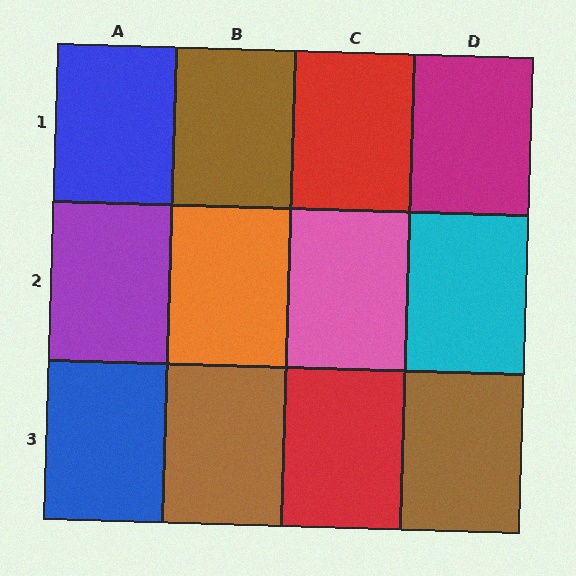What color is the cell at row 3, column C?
Red.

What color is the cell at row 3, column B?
Brown.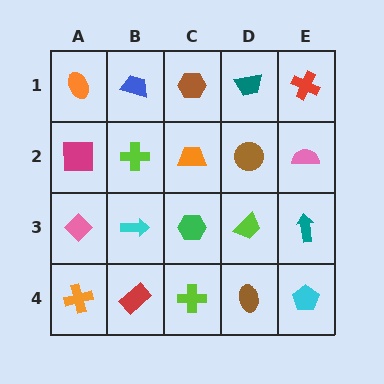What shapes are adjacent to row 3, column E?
A pink semicircle (row 2, column E), a cyan pentagon (row 4, column E), a lime trapezoid (row 3, column D).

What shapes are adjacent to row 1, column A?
A magenta square (row 2, column A), a blue trapezoid (row 1, column B).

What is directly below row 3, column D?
A brown ellipse.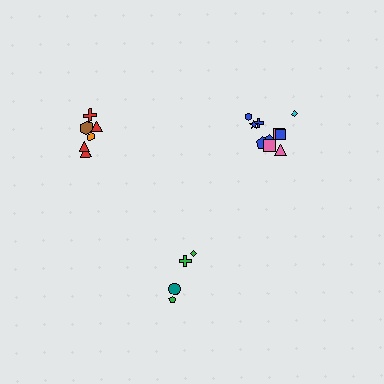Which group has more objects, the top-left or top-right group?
The top-right group.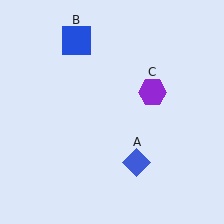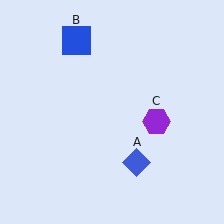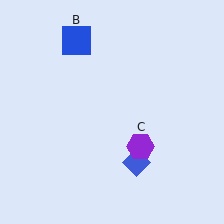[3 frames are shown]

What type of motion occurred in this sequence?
The purple hexagon (object C) rotated clockwise around the center of the scene.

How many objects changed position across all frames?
1 object changed position: purple hexagon (object C).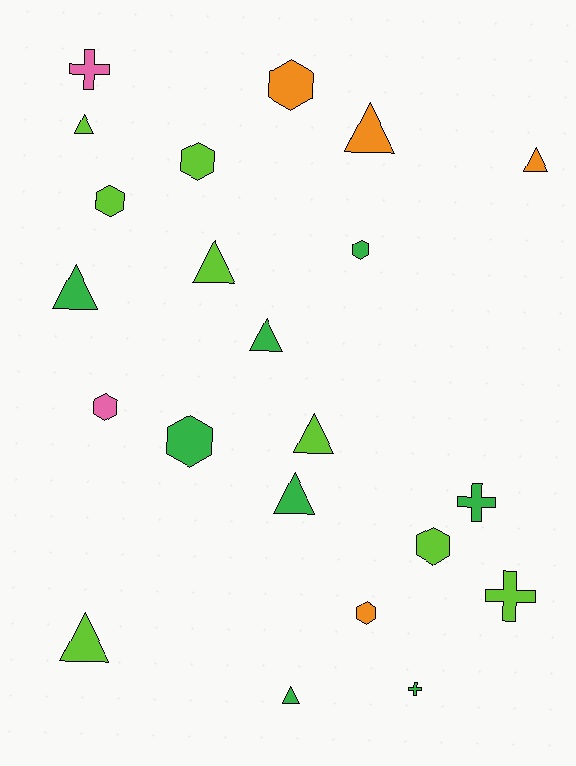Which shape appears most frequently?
Triangle, with 10 objects.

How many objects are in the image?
There are 22 objects.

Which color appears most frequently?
Green, with 8 objects.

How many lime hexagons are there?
There are 3 lime hexagons.